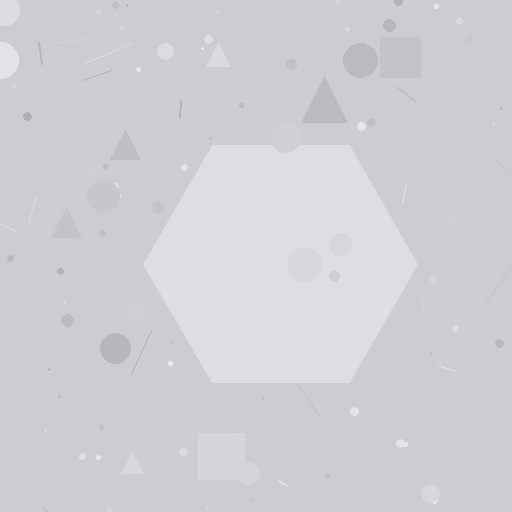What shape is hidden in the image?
A hexagon is hidden in the image.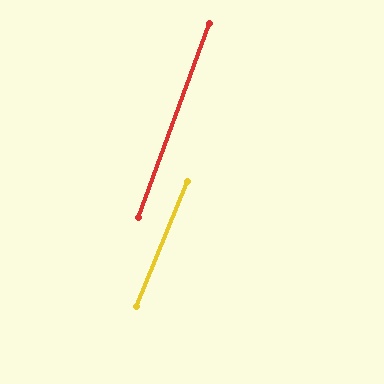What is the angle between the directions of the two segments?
Approximately 2 degrees.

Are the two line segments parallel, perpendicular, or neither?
Parallel — their directions differ by only 2.0°.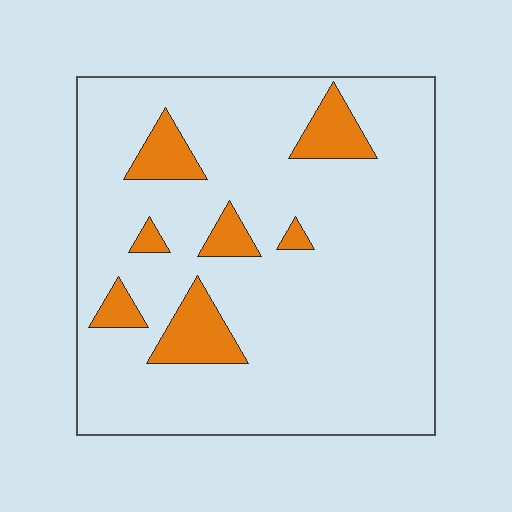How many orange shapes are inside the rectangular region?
7.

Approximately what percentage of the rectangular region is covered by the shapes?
Approximately 15%.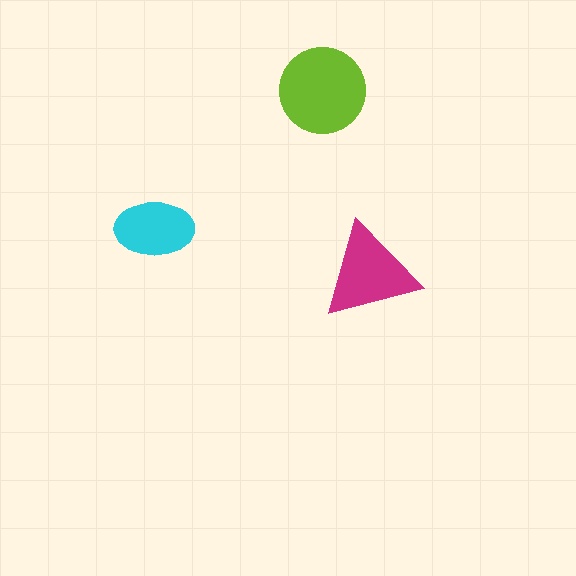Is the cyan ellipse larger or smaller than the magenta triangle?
Smaller.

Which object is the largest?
The lime circle.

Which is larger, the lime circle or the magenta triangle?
The lime circle.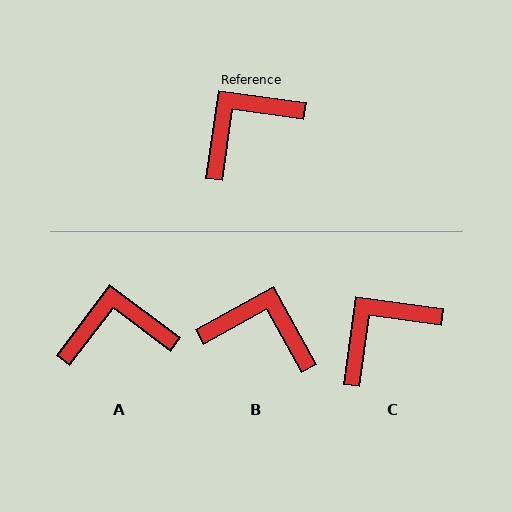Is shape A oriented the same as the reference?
No, it is off by about 29 degrees.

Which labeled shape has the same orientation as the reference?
C.